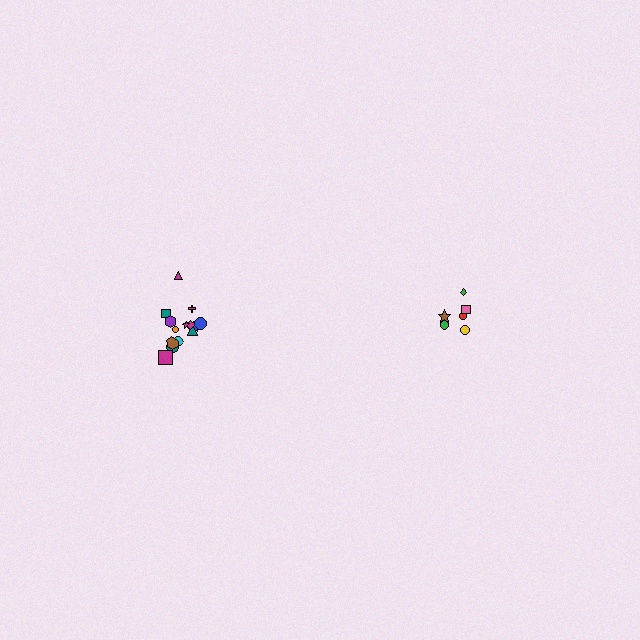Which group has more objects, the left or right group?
The left group.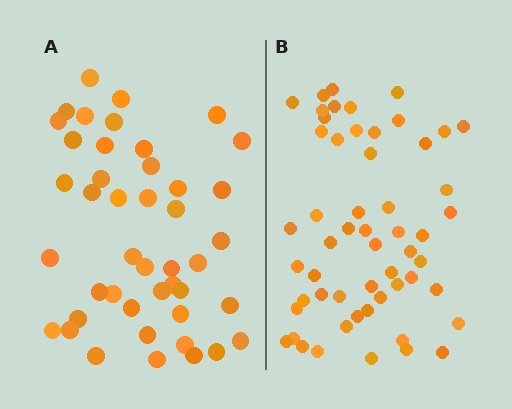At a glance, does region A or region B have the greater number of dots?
Region B (the right region) has more dots.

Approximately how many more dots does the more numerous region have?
Region B has roughly 12 or so more dots than region A.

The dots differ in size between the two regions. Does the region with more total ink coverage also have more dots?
No. Region A has more total ink coverage because its dots are larger, but region B actually contains more individual dots. Total area can be misleading — the number of items is what matters here.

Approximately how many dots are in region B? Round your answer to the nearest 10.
About 60 dots. (The exact count is 55, which rounds to 60.)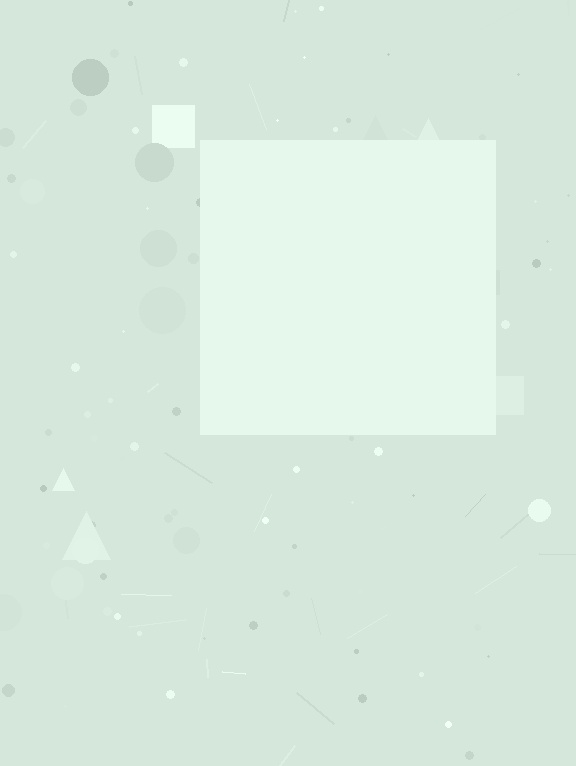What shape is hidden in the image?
A square is hidden in the image.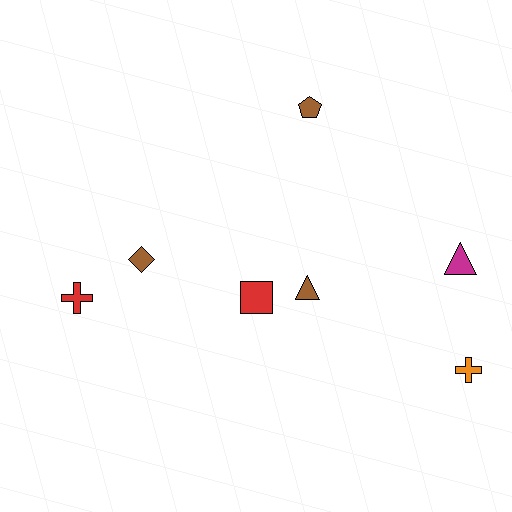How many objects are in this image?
There are 7 objects.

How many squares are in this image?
There is 1 square.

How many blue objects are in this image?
There are no blue objects.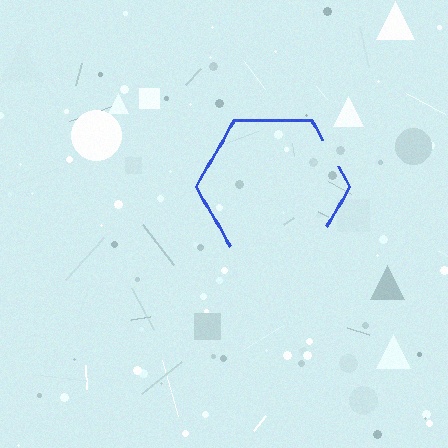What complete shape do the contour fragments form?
The contour fragments form a hexagon.